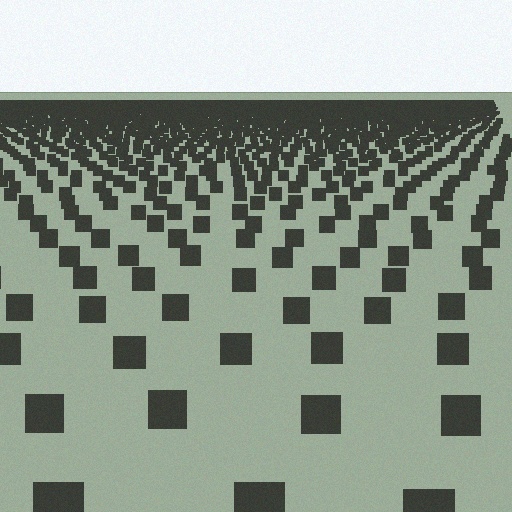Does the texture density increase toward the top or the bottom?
Density increases toward the top.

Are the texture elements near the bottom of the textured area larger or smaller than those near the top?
Larger. Near the bottom, elements are closer to the viewer and appear at a bigger on-screen size.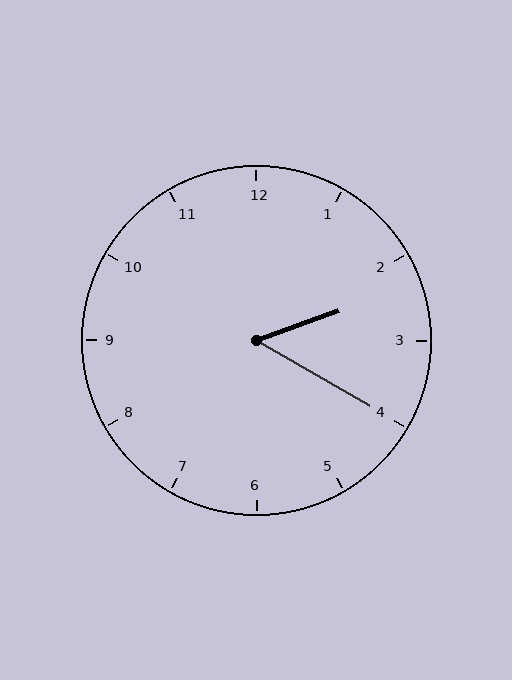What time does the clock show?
2:20.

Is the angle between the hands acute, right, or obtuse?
It is acute.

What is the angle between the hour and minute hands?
Approximately 50 degrees.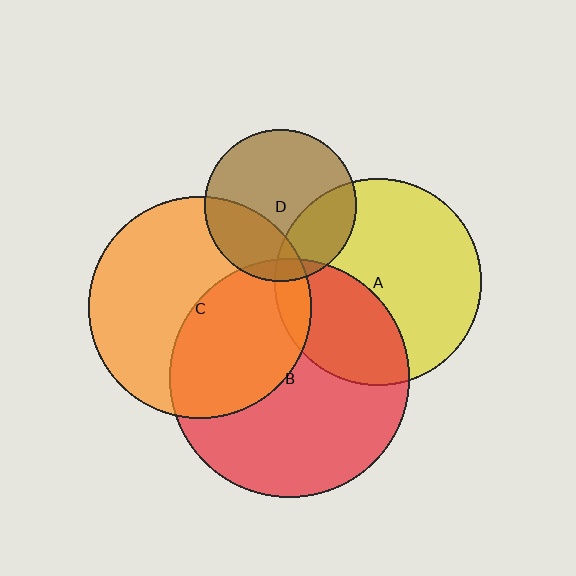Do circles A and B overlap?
Yes.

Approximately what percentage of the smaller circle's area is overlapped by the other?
Approximately 35%.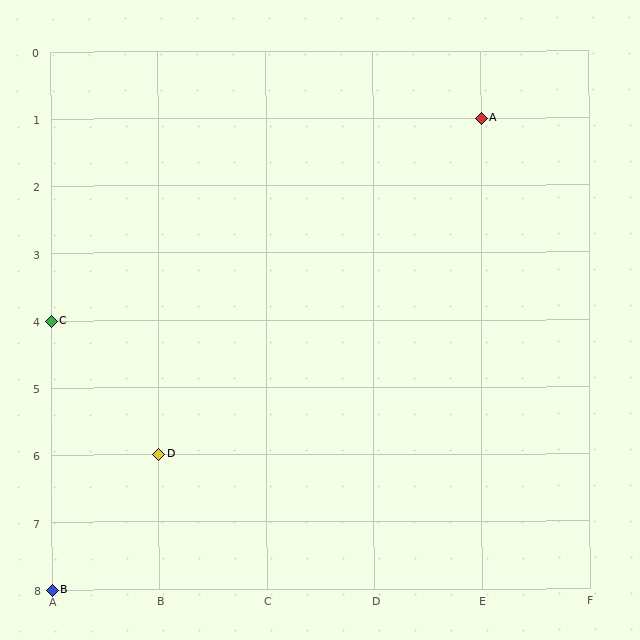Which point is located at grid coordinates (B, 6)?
Point D is at (B, 6).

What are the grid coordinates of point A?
Point A is at grid coordinates (E, 1).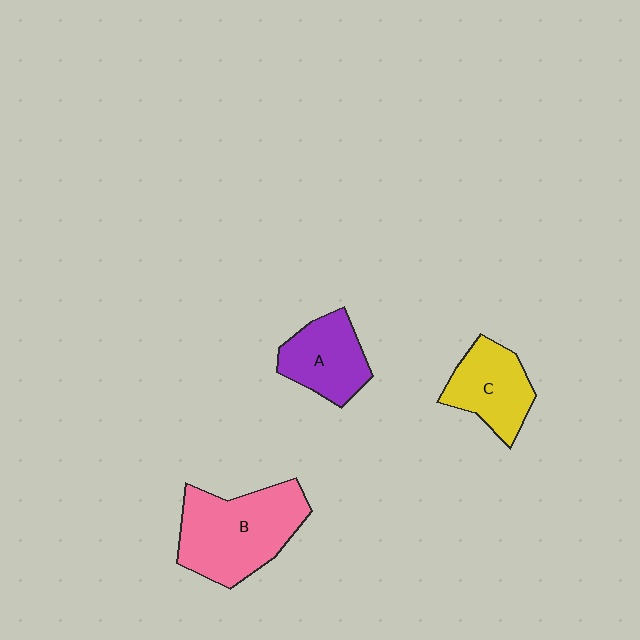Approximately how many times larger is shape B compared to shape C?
Approximately 1.6 times.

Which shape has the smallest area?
Shape A (purple).